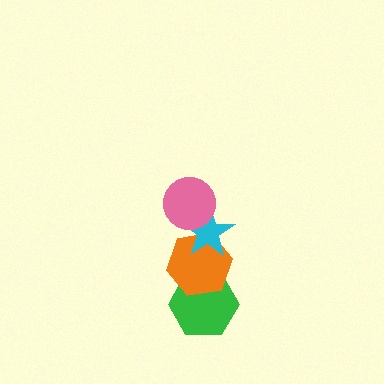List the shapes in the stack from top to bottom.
From top to bottom: the pink circle, the cyan star, the orange hexagon, the green hexagon.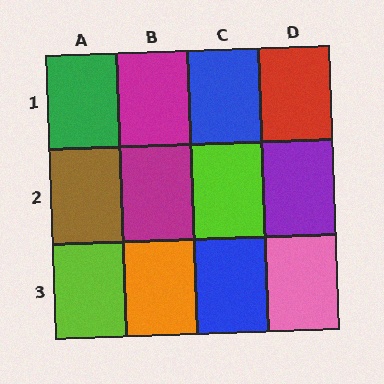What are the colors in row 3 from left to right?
Lime, orange, blue, pink.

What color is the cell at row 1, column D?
Red.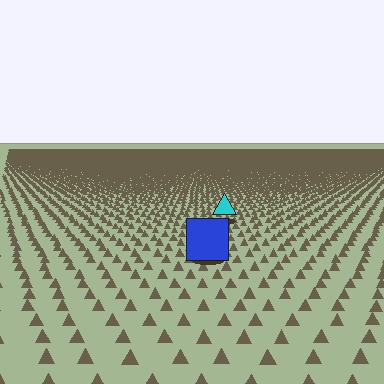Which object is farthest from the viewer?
The cyan triangle is farthest from the viewer. It appears smaller and the ground texture around it is denser.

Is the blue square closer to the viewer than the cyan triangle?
Yes. The blue square is closer — you can tell from the texture gradient: the ground texture is coarser near it.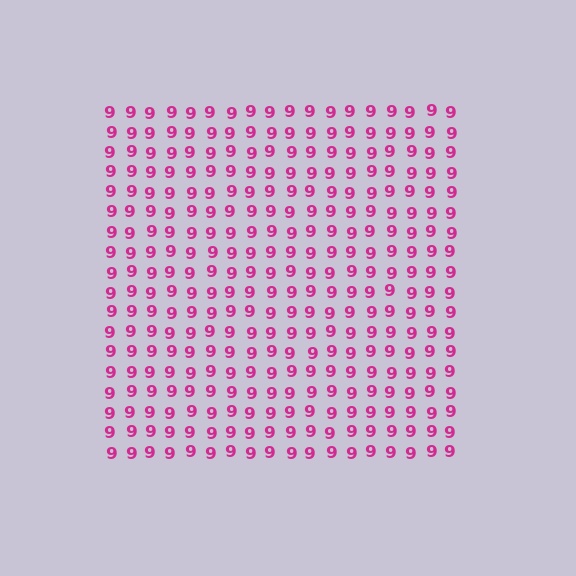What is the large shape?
The large shape is a square.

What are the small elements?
The small elements are digit 9's.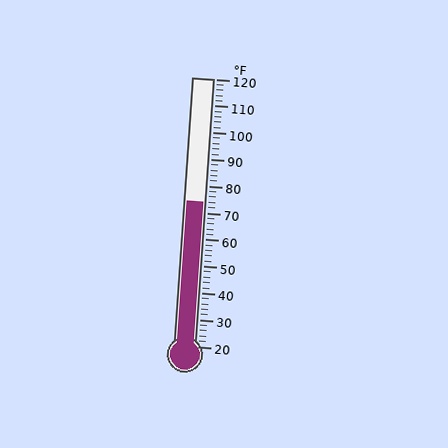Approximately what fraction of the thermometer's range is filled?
The thermometer is filled to approximately 55% of its range.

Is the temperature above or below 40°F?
The temperature is above 40°F.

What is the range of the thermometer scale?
The thermometer scale ranges from 20°F to 120°F.